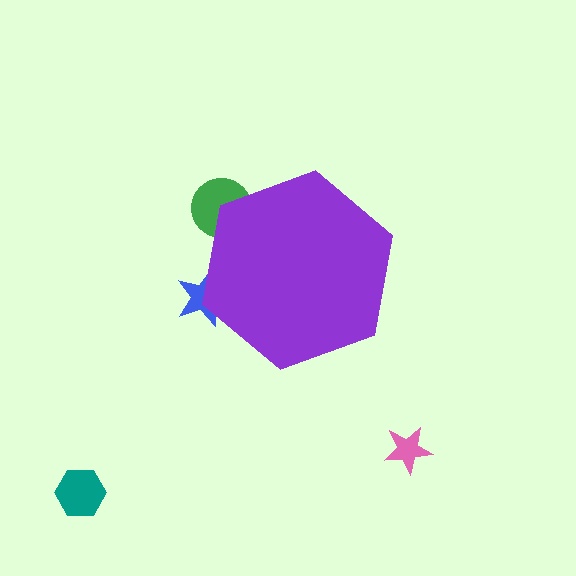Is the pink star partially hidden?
No, the pink star is fully visible.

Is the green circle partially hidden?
Yes, the green circle is partially hidden behind the purple hexagon.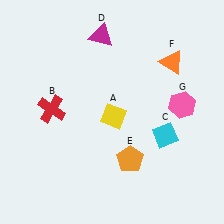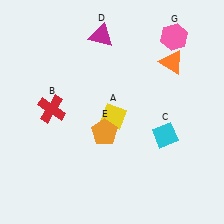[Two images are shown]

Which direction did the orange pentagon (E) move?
The orange pentagon (E) moved up.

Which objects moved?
The objects that moved are: the orange pentagon (E), the pink hexagon (G).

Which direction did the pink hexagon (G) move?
The pink hexagon (G) moved up.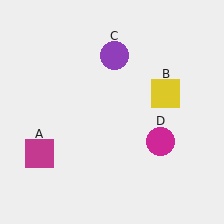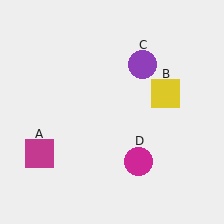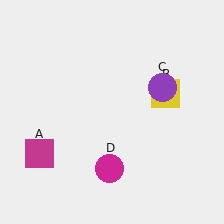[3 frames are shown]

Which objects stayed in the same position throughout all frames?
Magenta square (object A) and yellow square (object B) remained stationary.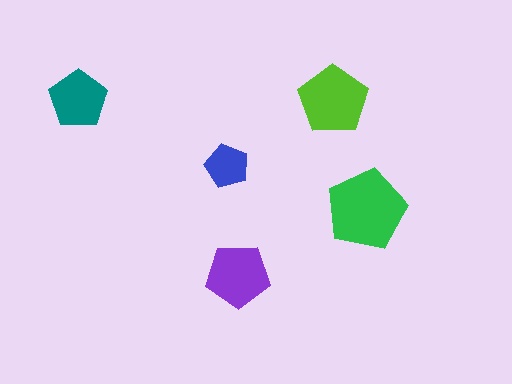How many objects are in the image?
There are 5 objects in the image.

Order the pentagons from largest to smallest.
the green one, the lime one, the purple one, the teal one, the blue one.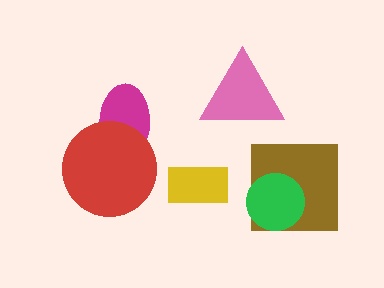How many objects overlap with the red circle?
1 object overlaps with the red circle.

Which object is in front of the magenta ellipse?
The red circle is in front of the magenta ellipse.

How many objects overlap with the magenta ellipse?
1 object overlaps with the magenta ellipse.